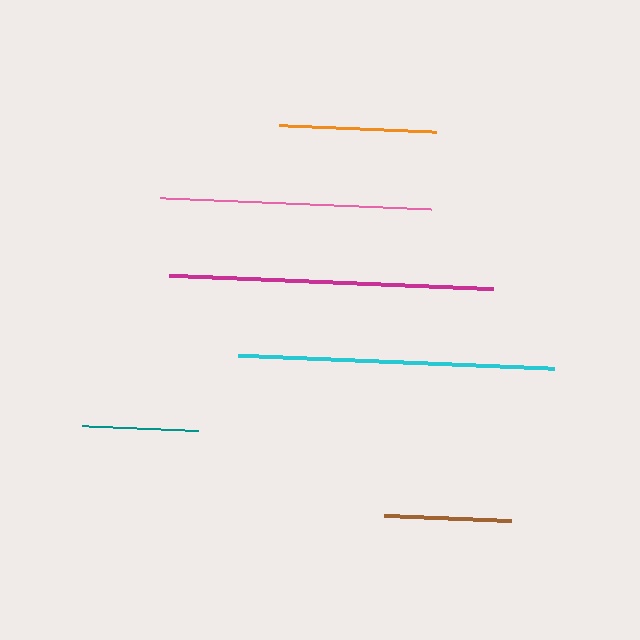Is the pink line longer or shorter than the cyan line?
The cyan line is longer than the pink line.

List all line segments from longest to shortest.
From longest to shortest: magenta, cyan, pink, orange, brown, teal.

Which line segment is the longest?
The magenta line is the longest at approximately 325 pixels.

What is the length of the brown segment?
The brown segment is approximately 127 pixels long.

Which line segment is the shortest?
The teal line is the shortest at approximately 116 pixels.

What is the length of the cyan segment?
The cyan segment is approximately 316 pixels long.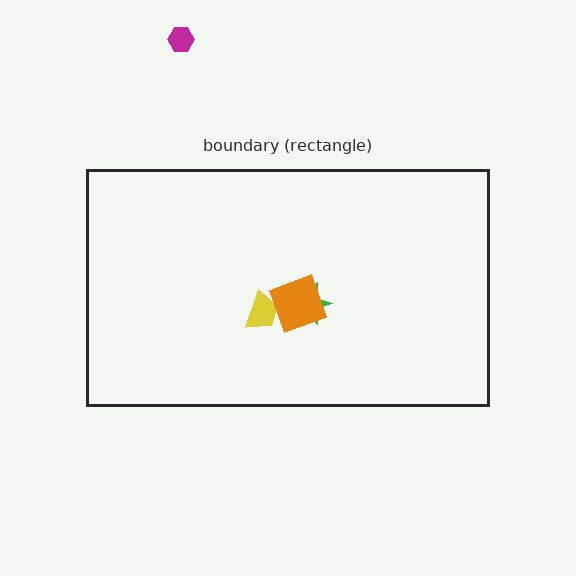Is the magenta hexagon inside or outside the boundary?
Outside.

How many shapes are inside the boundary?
3 inside, 1 outside.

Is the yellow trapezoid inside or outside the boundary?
Inside.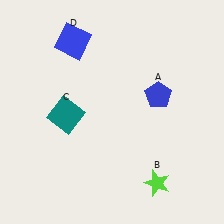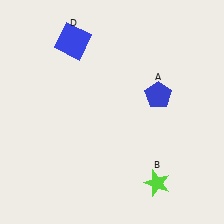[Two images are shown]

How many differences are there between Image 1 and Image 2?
There is 1 difference between the two images.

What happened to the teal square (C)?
The teal square (C) was removed in Image 2. It was in the bottom-left area of Image 1.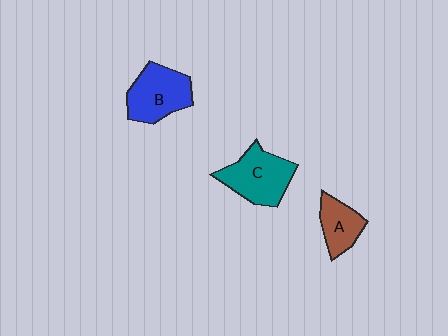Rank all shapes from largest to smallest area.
From largest to smallest: C (teal), B (blue), A (brown).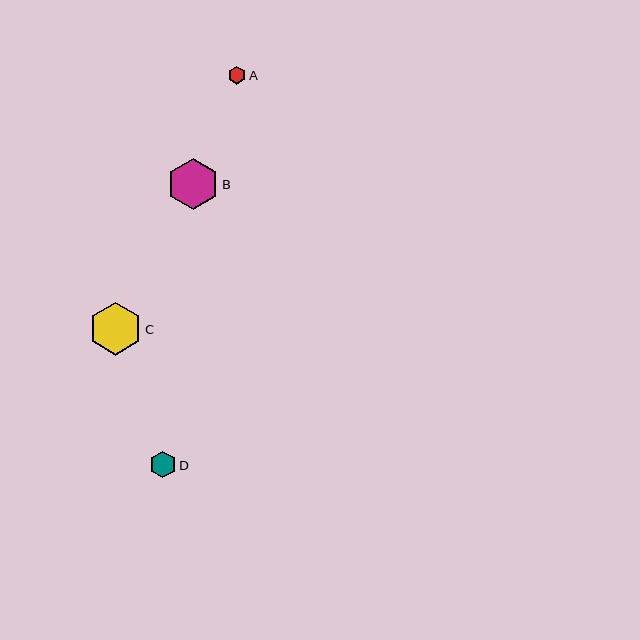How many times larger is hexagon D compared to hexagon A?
Hexagon D is approximately 1.5 times the size of hexagon A.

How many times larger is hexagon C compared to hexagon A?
Hexagon C is approximately 2.9 times the size of hexagon A.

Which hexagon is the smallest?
Hexagon A is the smallest with a size of approximately 18 pixels.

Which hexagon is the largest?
Hexagon C is the largest with a size of approximately 53 pixels.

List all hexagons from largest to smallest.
From largest to smallest: C, B, D, A.